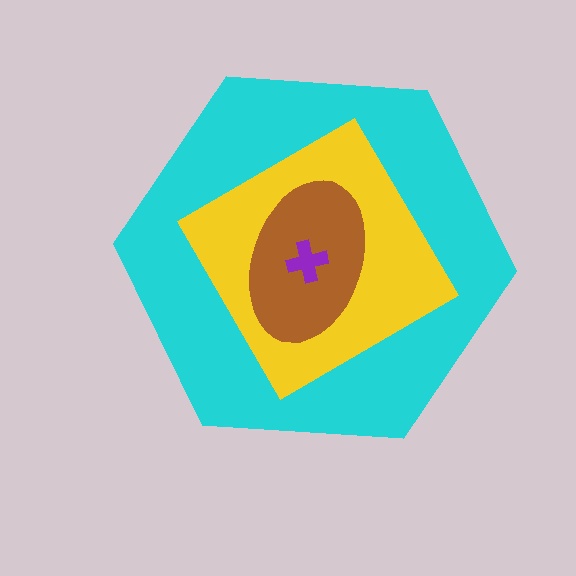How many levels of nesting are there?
4.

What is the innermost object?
The purple cross.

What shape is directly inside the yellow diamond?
The brown ellipse.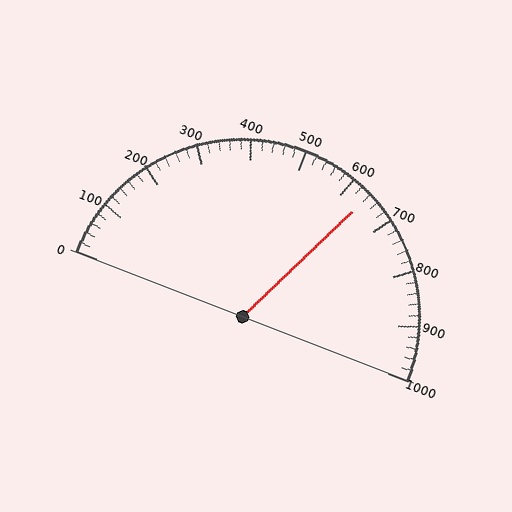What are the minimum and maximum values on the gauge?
The gauge ranges from 0 to 1000.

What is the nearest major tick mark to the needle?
The nearest major tick mark is 600.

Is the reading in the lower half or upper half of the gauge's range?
The reading is in the upper half of the range (0 to 1000).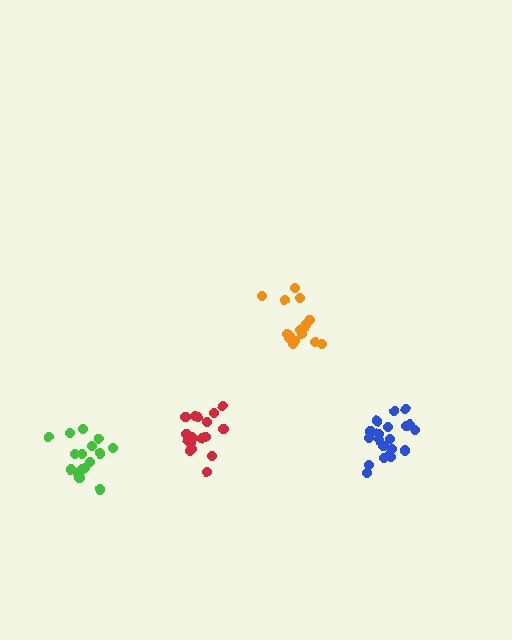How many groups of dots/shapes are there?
There are 4 groups.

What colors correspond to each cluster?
The clusters are colored: orange, blue, red, green.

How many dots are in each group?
Group 1: 18 dots, Group 2: 20 dots, Group 3: 20 dots, Group 4: 17 dots (75 total).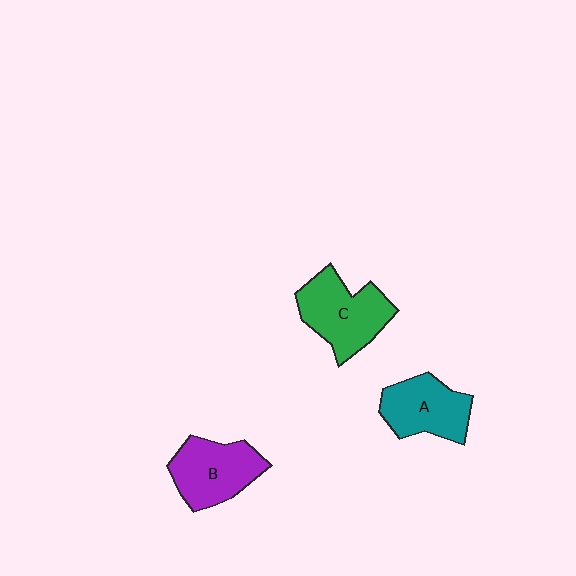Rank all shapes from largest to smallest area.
From largest to smallest: C (green), B (purple), A (teal).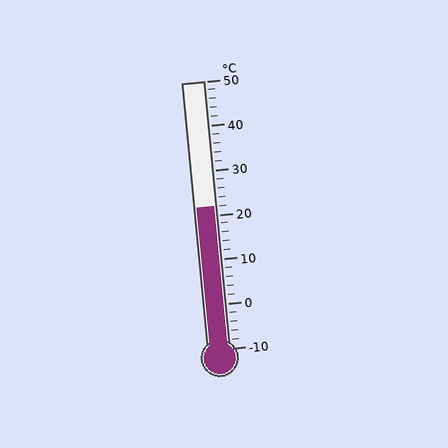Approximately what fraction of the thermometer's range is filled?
The thermometer is filled to approximately 55% of its range.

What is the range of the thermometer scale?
The thermometer scale ranges from -10°C to 50°C.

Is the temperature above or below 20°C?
The temperature is above 20°C.